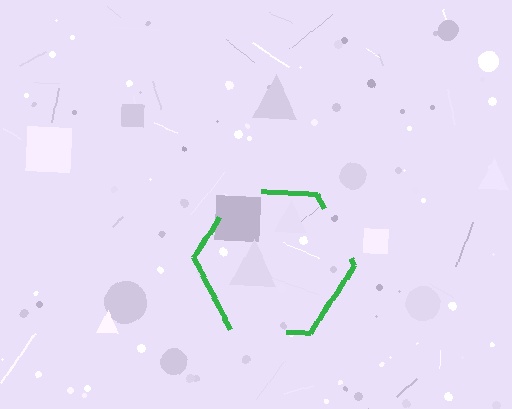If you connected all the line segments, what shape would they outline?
They would outline a hexagon.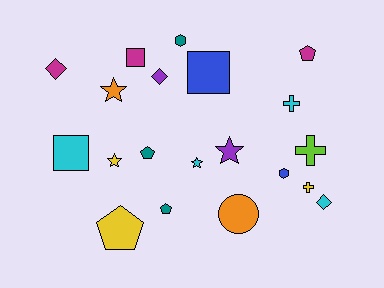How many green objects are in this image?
There are no green objects.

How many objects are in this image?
There are 20 objects.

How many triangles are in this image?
There are no triangles.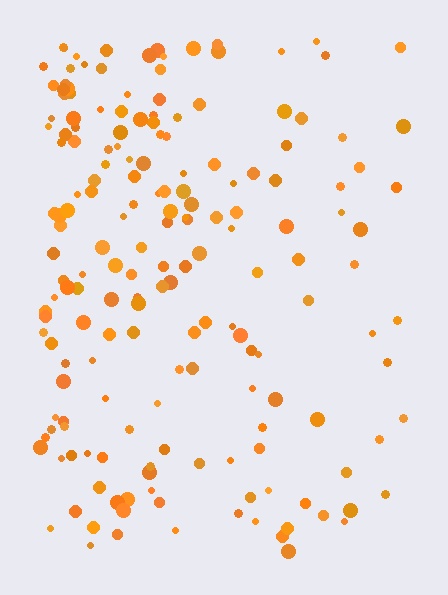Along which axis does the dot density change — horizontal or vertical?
Horizontal.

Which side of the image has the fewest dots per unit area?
The right.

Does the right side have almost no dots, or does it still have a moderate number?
Still a moderate number, just noticeably fewer than the left.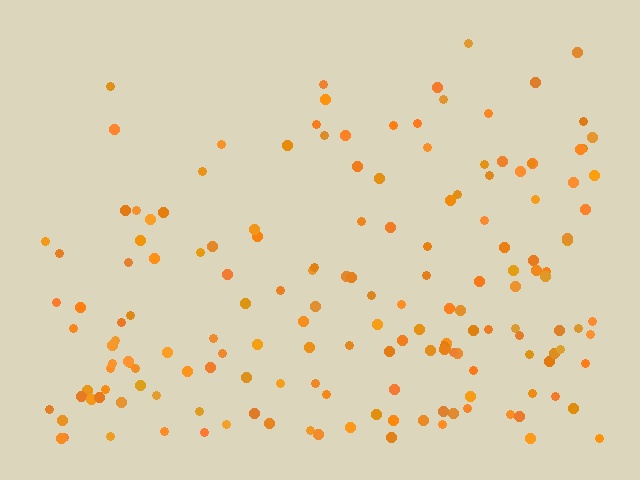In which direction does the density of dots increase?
From top to bottom, with the bottom side densest.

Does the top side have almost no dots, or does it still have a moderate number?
Still a moderate number, just noticeably fewer than the bottom.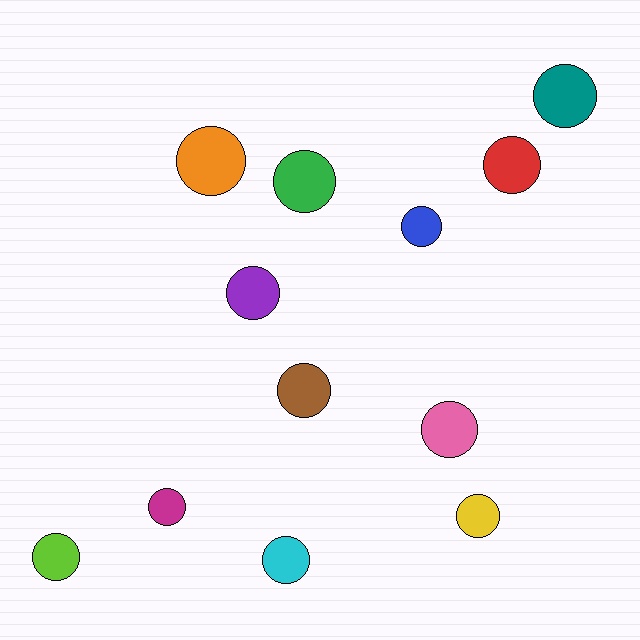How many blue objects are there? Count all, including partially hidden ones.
There is 1 blue object.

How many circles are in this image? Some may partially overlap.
There are 12 circles.